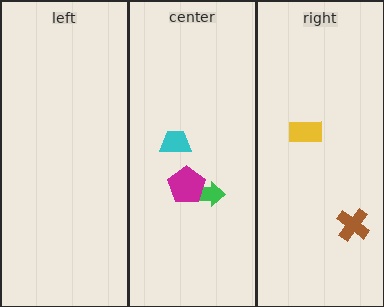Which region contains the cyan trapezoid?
The center region.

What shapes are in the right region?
The brown cross, the yellow rectangle.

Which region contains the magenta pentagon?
The center region.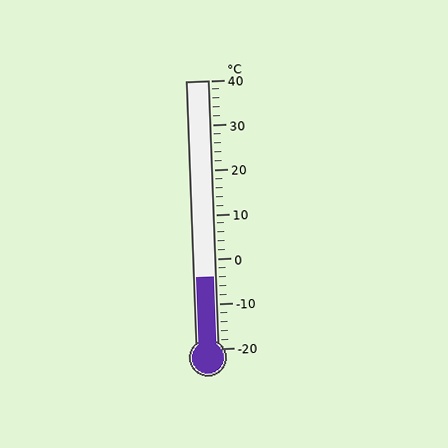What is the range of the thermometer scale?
The thermometer scale ranges from -20°C to 40°C.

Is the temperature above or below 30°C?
The temperature is below 30°C.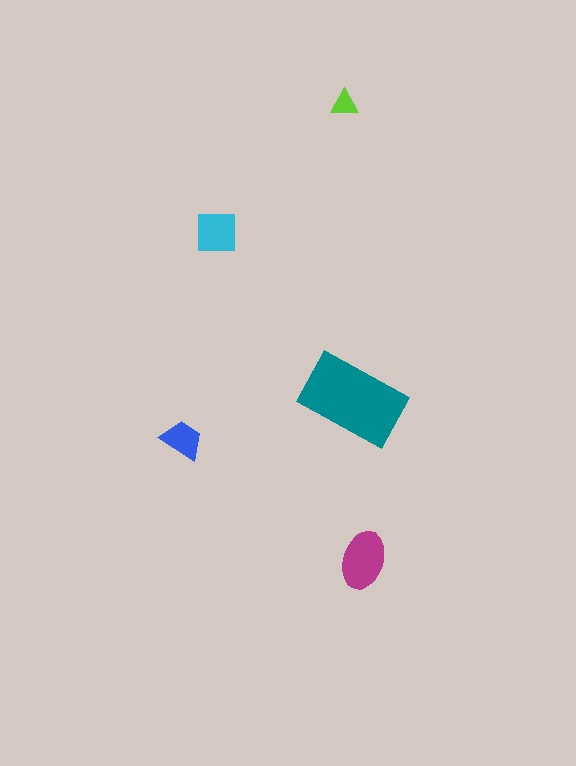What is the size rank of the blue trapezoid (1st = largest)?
4th.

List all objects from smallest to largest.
The lime triangle, the blue trapezoid, the cyan square, the magenta ellipse, the teal rectangle.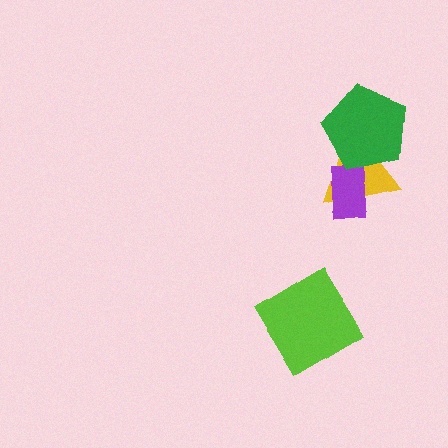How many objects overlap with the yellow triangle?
2 objects overlap with the yellow triangle.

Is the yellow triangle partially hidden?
Yes, it is partially covered by another shape.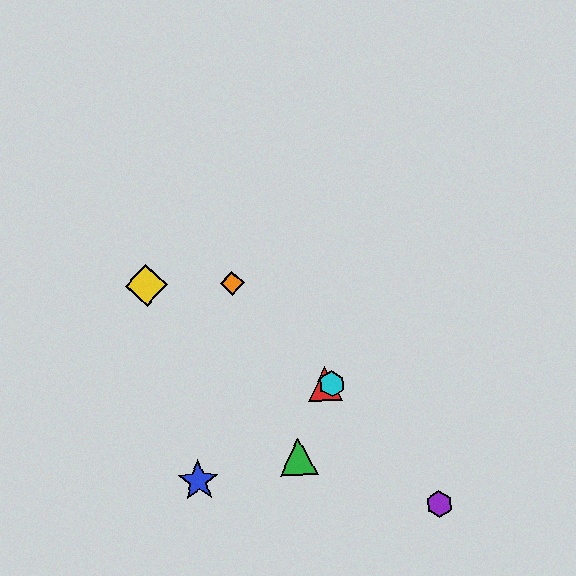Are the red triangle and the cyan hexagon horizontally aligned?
Yes, both are at y≈384.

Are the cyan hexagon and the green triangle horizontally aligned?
No, the cyan hexagon is at y≈384 and the green triangle is at y≈457.